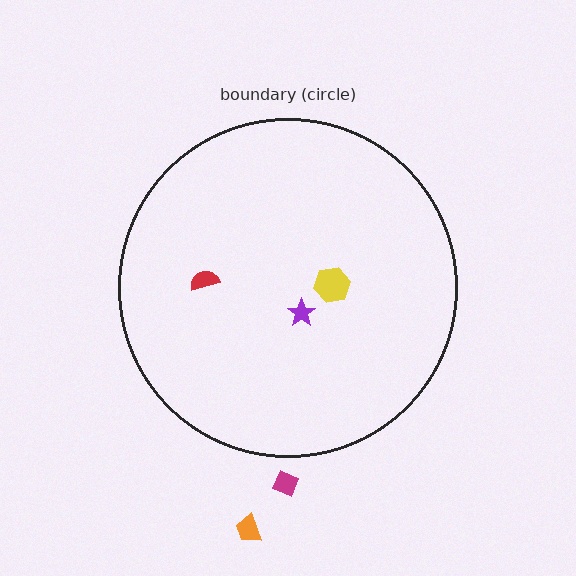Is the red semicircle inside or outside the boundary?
Inside.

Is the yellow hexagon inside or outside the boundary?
Inside.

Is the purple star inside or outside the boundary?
Inside.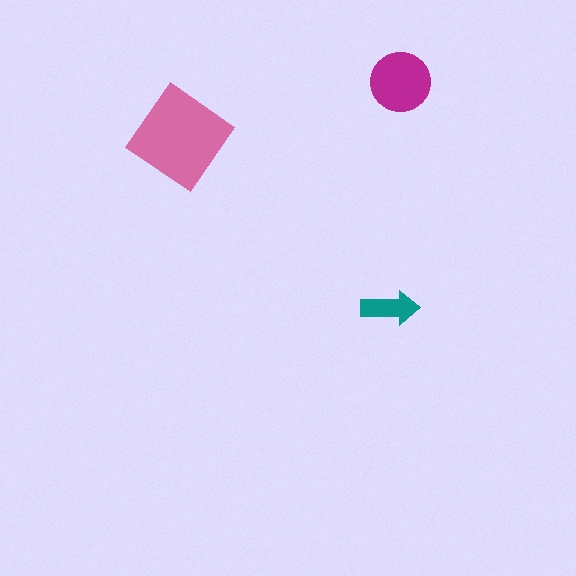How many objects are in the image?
There are 3 objects in the image.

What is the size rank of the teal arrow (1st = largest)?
3rd.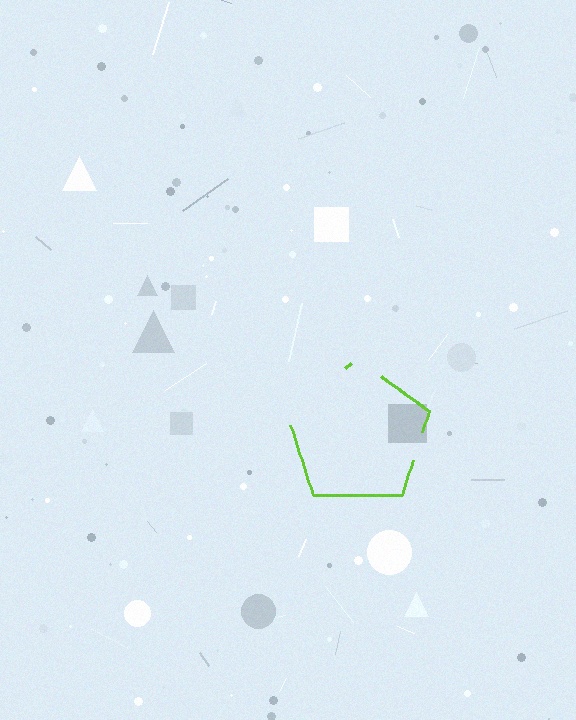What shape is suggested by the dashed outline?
The dashed outline suggests a pentagon.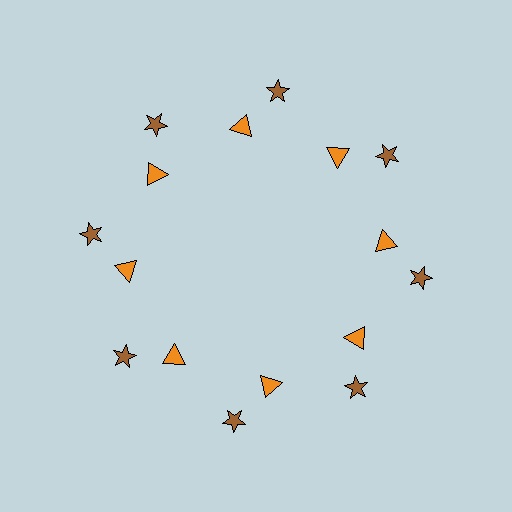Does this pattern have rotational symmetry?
Yes, this pattern has 8-fold rotational symmetry. It looks the same after rotating 45 degrees around the center.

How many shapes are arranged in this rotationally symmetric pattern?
There are 16 shapes, arranged in 8 groups of 2.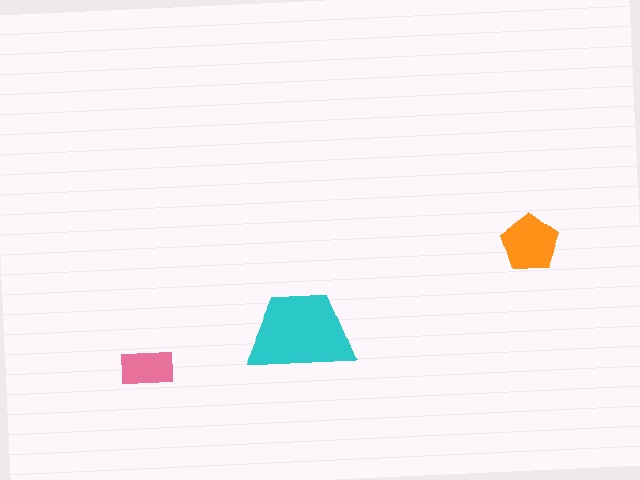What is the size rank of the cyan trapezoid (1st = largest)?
1st.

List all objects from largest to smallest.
The cyan trapezoid, the orange pentagon, the pink rectangle.